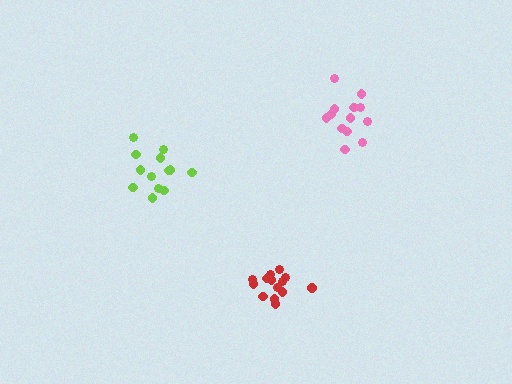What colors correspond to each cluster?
The clusters are colored: pink, lime, red.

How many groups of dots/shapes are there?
There are 3 groups.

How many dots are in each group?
Group 1: 13 dots, Group 2: 13 dots, Group 3: 14 dots (40 total).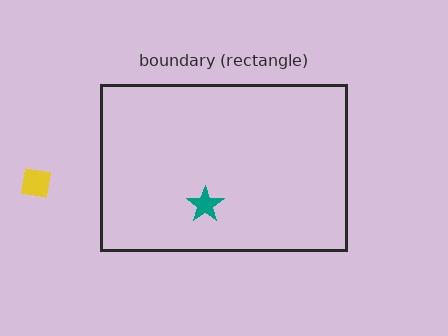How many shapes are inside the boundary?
1 inside, 1 outside.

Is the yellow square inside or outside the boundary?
Outside.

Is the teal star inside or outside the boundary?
Inside.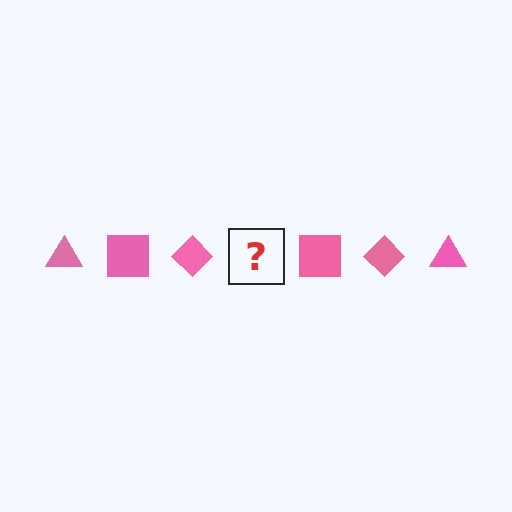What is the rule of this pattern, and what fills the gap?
The rule is that the pattern cycles through triangle, square, diamond shapes in pink. The gap should be filled with a pink triangle.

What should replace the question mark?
The question mark should be replaced with a pink triangle.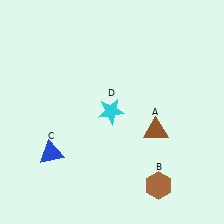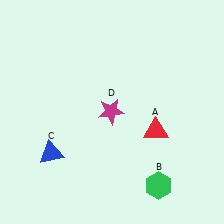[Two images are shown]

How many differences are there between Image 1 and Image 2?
There are 3 differences between the two images.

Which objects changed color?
A changed from brown to red. B changed from brown to green. D changed from cyan to magenta.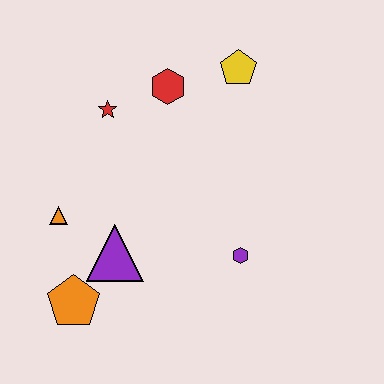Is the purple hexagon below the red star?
Yes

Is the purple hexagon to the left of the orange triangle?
No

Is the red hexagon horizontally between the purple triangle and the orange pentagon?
No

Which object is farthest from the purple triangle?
The yellow pentagon is farthest from the purple triangle.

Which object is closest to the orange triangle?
The purple triangle is closest to the orange triangle.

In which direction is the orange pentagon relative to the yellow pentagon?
The orange pentagon is below the yellow pentagon.